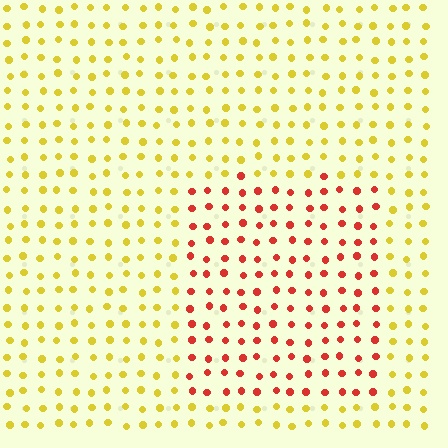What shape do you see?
I see a rectangle.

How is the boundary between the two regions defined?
The boundary is defined purely by a slight shift in hue (about 53 degrees). Spacing, size, and orientation are identical on both sides.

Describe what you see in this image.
The image is filled with small yellow elements in a uniform arrangement. A rectangle-shaped region is visible where the elements are tinted to a slightly different hue, forming a subtle color boundary.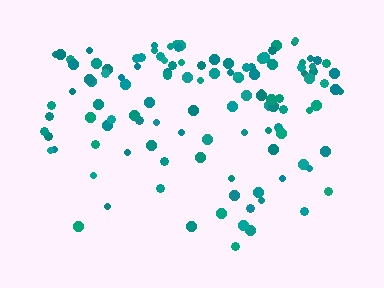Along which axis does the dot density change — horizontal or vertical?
Vertical.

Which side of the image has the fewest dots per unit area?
The bottom.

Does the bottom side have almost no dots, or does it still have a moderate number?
Still a moderate number, just noticeably fewer than the top.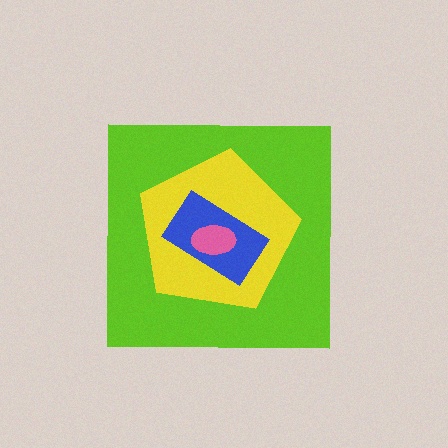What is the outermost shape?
The lime square.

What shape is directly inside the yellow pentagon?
The blue rectangle.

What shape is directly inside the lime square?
The yellow pentagon.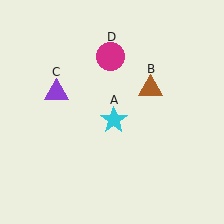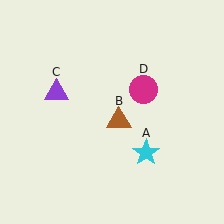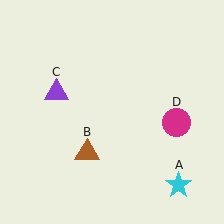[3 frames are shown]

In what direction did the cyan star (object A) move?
The cyan star (object A) moved down and to the right.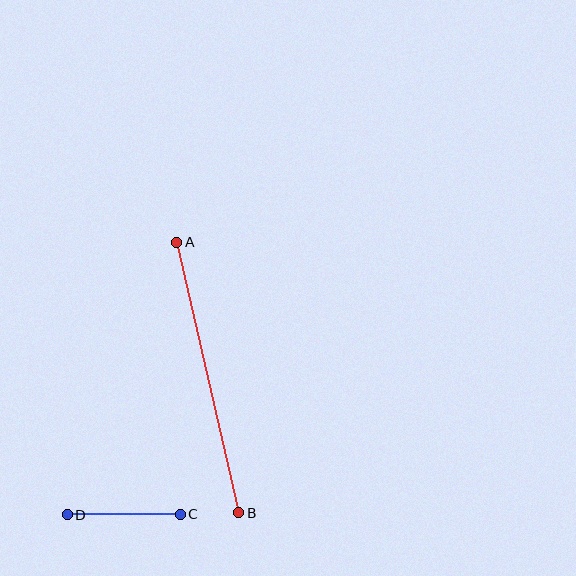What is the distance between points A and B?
The distance is approximately 278 pixels.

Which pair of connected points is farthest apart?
Points A and B are farthest apart.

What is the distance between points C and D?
The distance is approximately 113 pixels.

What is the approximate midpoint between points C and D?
The midpoint is at approximately (124, 515) pixels.